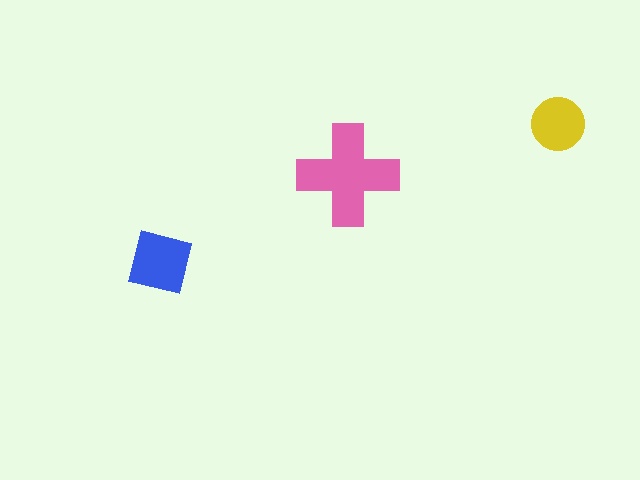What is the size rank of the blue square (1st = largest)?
2nd.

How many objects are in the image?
There are 3 objects in the image.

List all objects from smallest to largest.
The yellow circle, the blue square, the pink cross.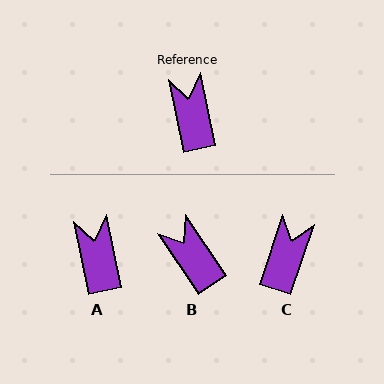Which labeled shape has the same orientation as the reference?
A.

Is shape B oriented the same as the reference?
No, it is off by about 22 degrees.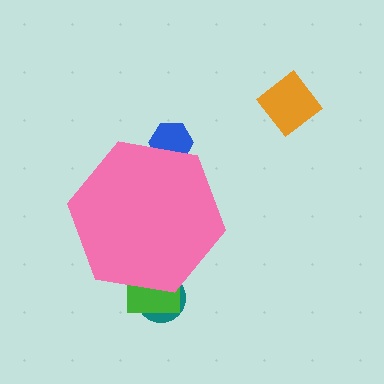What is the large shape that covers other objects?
A pink hexagon.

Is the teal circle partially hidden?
Yes, the teal circle is partially hidden behind the pink hexagon.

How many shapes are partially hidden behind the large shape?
3 shapes are partially hidden.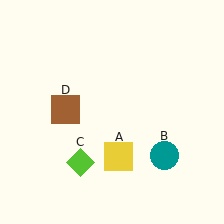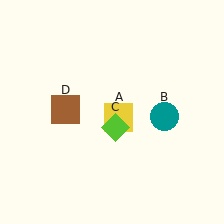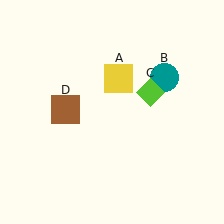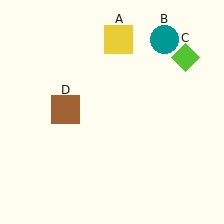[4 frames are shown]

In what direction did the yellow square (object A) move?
The yellow square (object A) moved up.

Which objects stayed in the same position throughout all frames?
Brown square (object D) remained stationary.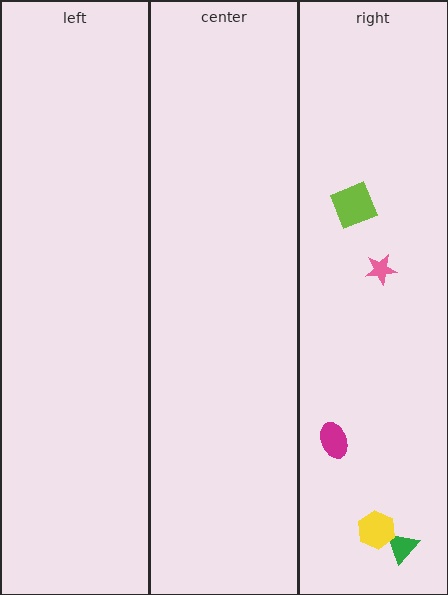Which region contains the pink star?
The right region.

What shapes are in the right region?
The green triangle, the lime diamond, the magenta ellipse, the pink star, the yellow hexagon.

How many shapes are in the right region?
5.